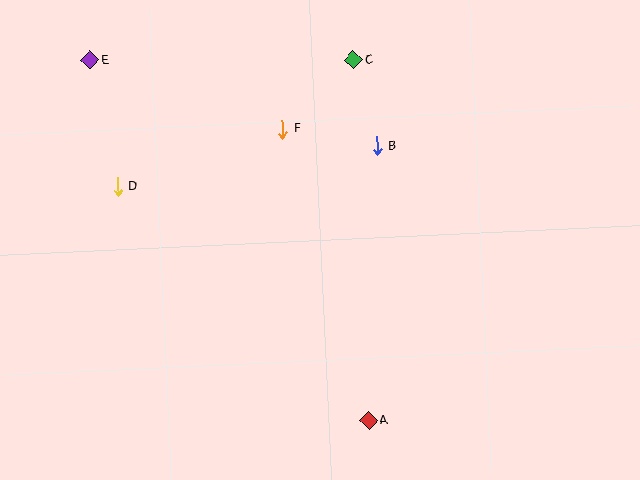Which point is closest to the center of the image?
Point B at (377, 146) is closest to the center.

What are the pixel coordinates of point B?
Point B is at (377, 146).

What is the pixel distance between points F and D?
The distance between F and D is 175 pixels.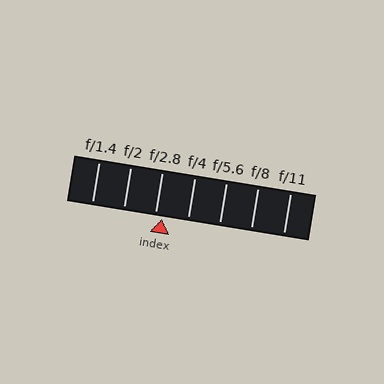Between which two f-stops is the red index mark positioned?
The index mark is between f/2.8 and f/4.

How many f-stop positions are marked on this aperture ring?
There are 7 f-stop positions marked.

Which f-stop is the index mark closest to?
The index mark is closest to f/2.8.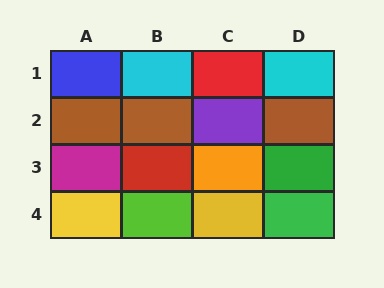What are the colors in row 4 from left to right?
Yellow, lime, yellow, green.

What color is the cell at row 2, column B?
Brown.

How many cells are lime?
1 cell is lime.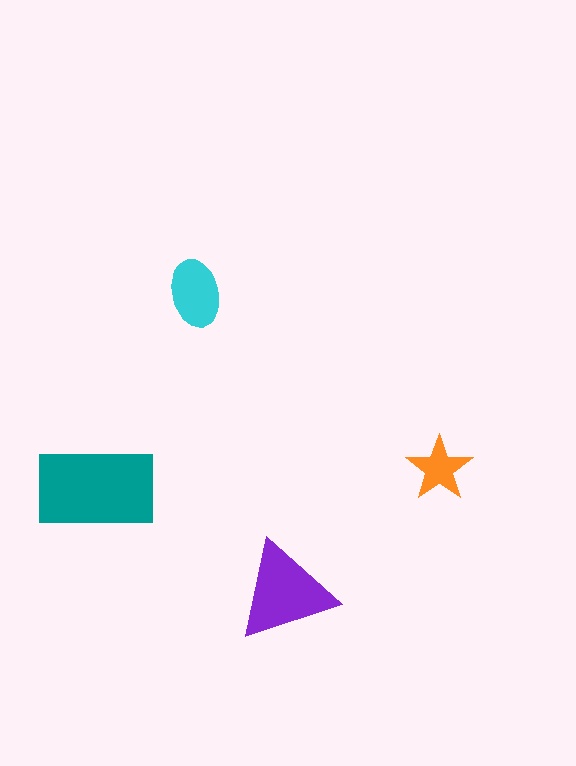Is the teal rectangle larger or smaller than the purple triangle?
Larger.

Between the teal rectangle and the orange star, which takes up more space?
The teal rectangle.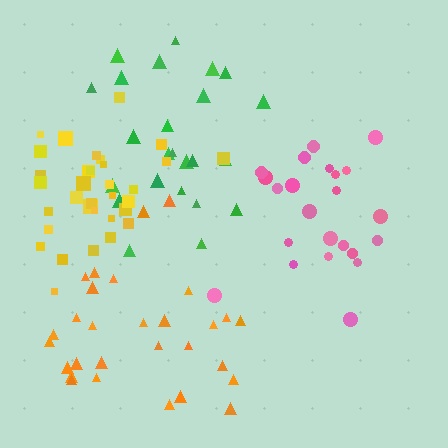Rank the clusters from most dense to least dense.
yellow, green, pink, orange.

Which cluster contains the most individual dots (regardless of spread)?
Yellow (33).